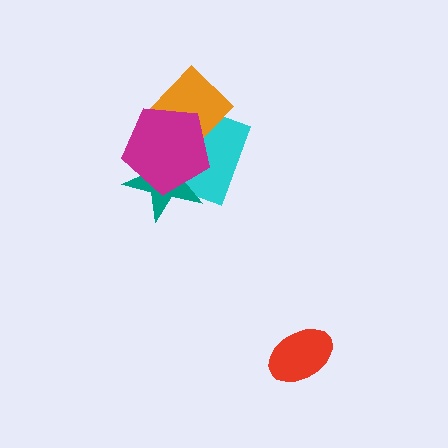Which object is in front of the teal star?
The magenta pentagon is in front of the teal star.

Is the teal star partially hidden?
Yes, it is partially covered by another shape.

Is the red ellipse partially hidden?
No, no other shape covers it.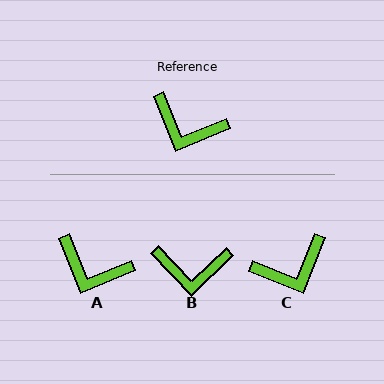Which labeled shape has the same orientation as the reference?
A.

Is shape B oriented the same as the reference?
No, it is off by about 22 degrees.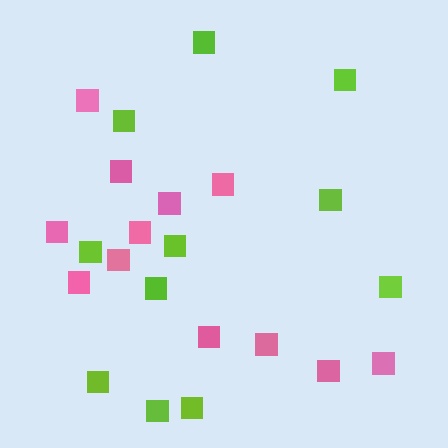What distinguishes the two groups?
There are 2 groups: one group of lime squares (11) and one group of pink squares (12).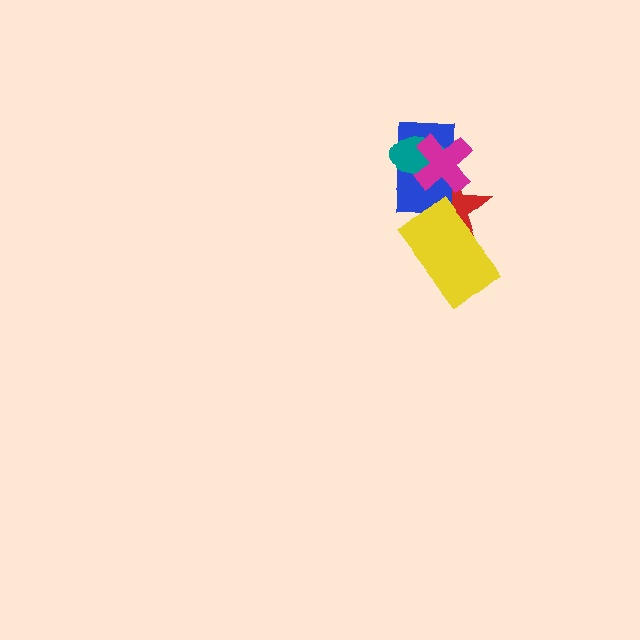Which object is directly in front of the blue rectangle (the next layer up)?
The teal ellipse is directly in front of the blue rectangle.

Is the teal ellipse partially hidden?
Yes, it is partially covered by another shape.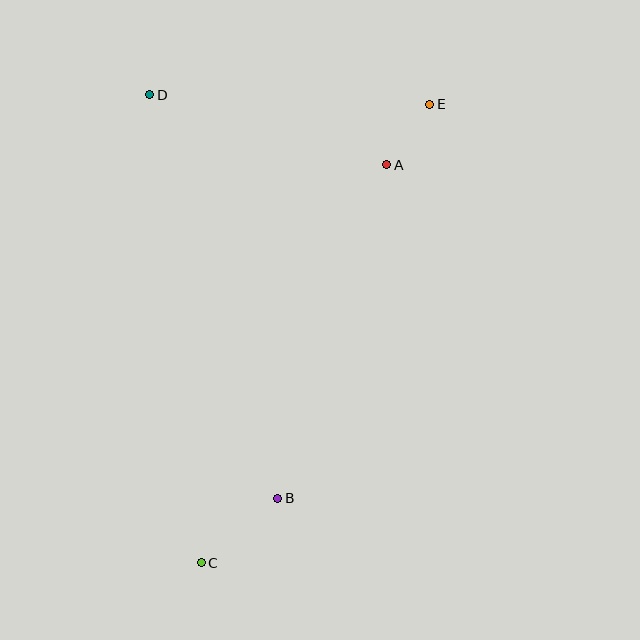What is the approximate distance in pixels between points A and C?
The distance between A and C is approximately 439 pixels.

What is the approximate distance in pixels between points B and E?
The distance between B and E is approximately 423 pixels.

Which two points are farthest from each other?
Points C and E are farthest from each other.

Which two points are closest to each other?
Points A and E are closest to each other.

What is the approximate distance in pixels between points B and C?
The distance between B and C is approximately 100 pixels.